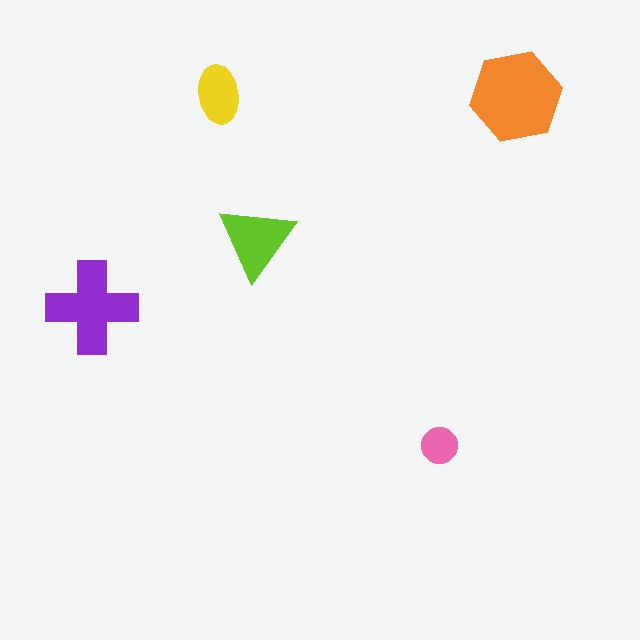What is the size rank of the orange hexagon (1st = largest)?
1st.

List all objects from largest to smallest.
The orange hexagon, the purple cross, the lime triangle, the yellow ellipse, the pink circle.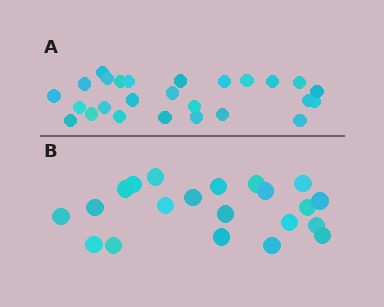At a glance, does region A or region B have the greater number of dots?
Region A (the top region) has more dots.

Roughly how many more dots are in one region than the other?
Region A has about 5 more dots than region B.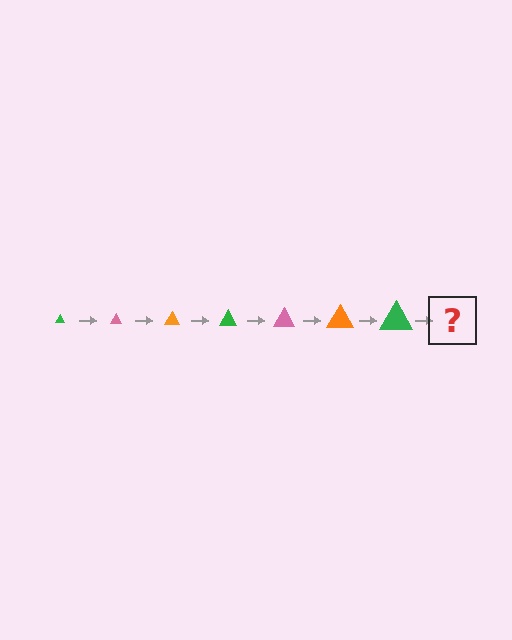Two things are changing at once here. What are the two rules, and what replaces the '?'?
The two rules are that the triangle grows larger each step and the color cycles through green, pink, and orange. The '?' should be a pink triangle, larger than the previous one.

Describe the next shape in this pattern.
It should be a pink triangle, larger than the previous one.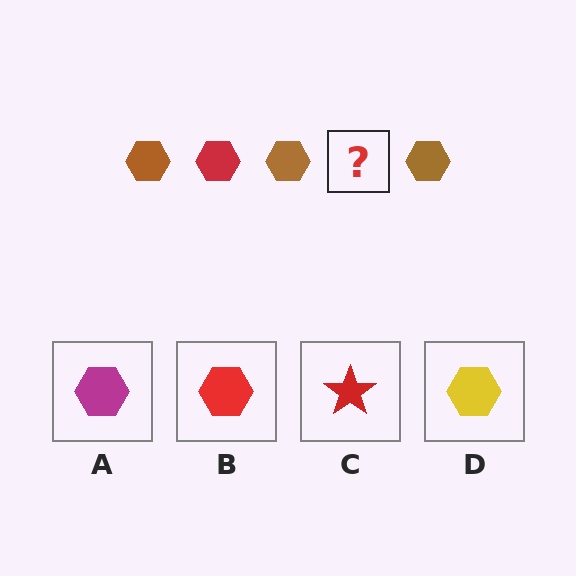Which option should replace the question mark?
Option B.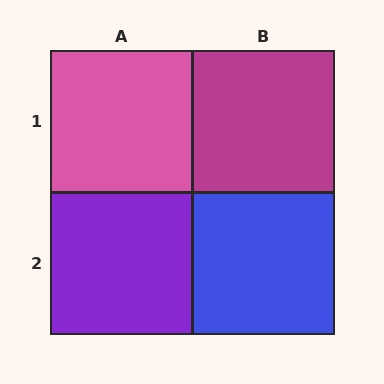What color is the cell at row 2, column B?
Blue.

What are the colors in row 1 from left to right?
Pink, magenta.